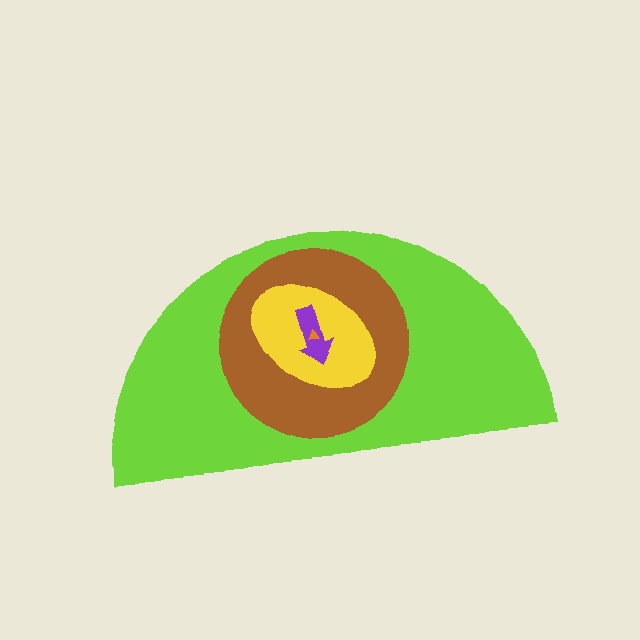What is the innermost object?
The orange triangle.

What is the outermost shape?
The lime semicircle.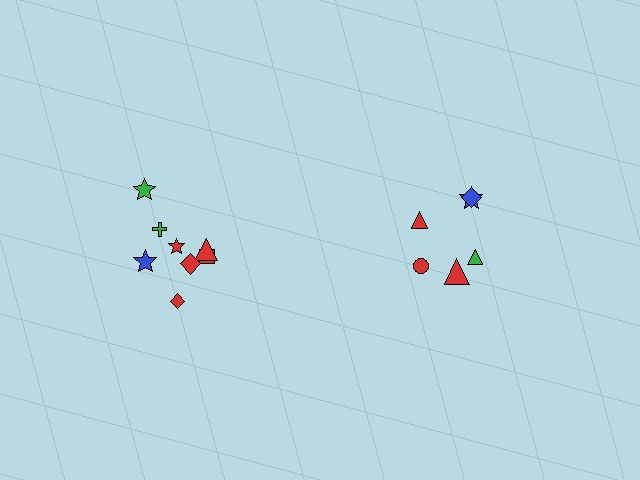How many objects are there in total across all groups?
There are 14 objects.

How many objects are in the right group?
There are 6 objects.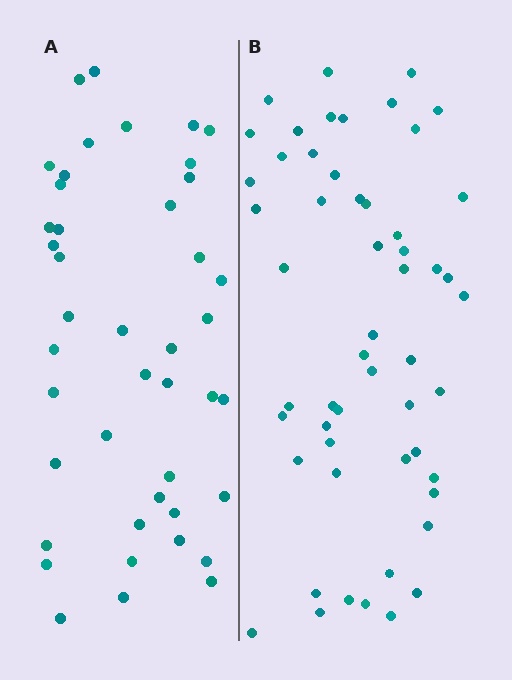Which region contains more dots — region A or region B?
Region B (the right region) has more dots.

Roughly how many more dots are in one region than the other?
Region B has roughly 12 or so more dots than region A.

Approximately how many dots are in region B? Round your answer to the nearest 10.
About 50 dots. (The exact count is 54, which rounds to 50.)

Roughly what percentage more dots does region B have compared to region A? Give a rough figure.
About 25% more.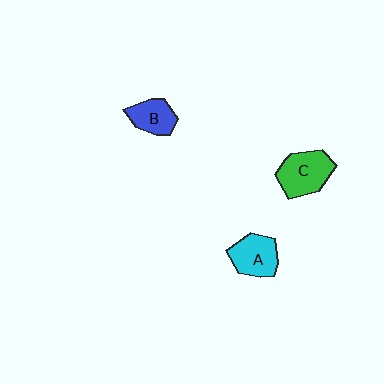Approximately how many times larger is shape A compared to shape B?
Approximately 1.3 times.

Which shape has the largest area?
Shape C (green).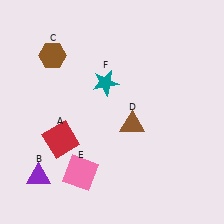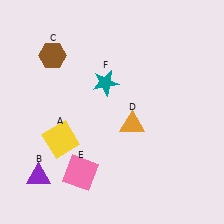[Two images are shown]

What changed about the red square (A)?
In Image 1, A is red. In Image 2, it changed to yellow.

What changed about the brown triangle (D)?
In Image 1, D is brown. In Image 2, it changed to orange.